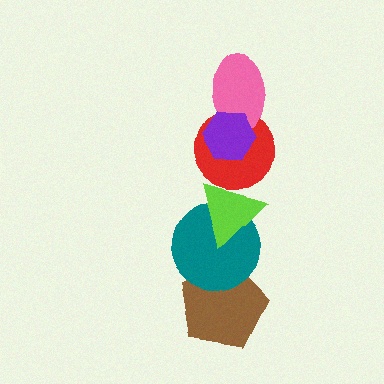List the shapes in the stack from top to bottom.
From top to bottom: the purple hexagon, the pink ellipse, the red circle, the lime triangle, the teal circle, the brown pentagon.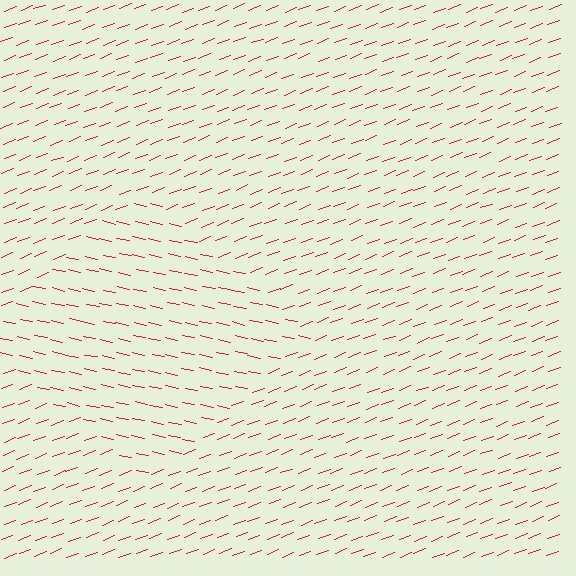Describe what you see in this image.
The image is filled with small red line segments. A diamond region in the image has lines oriented differently from the surrounding lines, creating a visible texture boundary.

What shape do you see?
I see a diamond.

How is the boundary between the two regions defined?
The boundary is defined purely by a change in line orientation (approximately 32 degrees difference). All lines are the same color and thickness.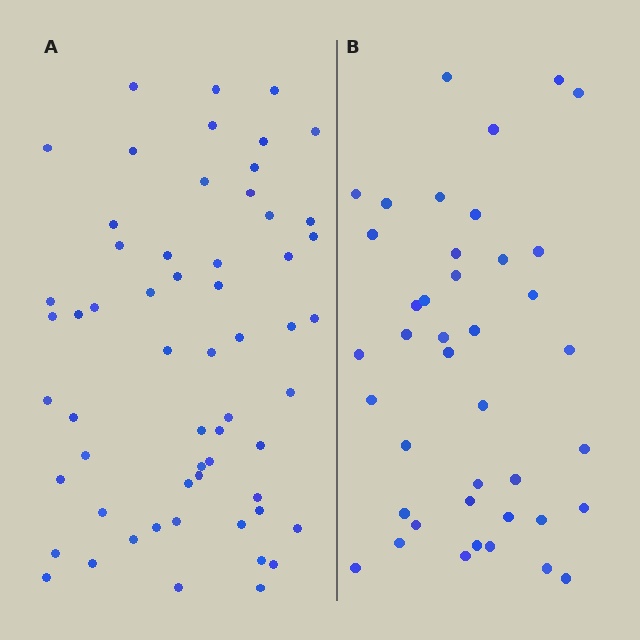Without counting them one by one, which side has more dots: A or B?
Region A (the left region) has more dots.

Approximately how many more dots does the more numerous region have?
Region A has approximately 20 more dots than region B.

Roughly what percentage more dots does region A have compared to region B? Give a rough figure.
About 45% more.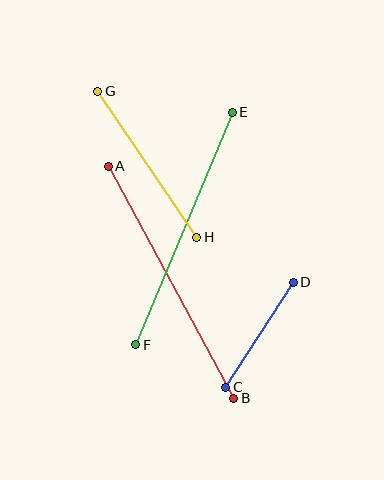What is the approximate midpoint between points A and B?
The midpoint is at approximately (171, 282) pixels.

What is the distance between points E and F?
The distance is approximately 251 pixels.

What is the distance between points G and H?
The distance is approximately 176 pixels.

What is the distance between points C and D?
The distance is approximately 125 pixels.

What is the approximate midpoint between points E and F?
The midpoint is at approximately (184, 229) pixels.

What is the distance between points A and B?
The distance is approximately 264 pixels.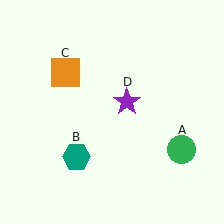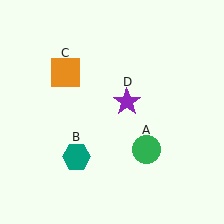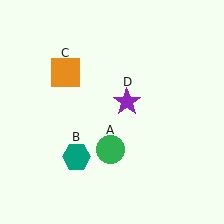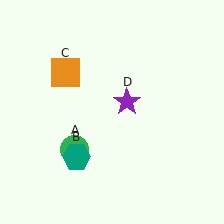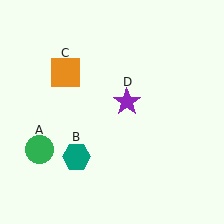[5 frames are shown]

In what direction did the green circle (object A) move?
The green circle (object A) moved left.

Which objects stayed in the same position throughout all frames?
Teal hexagon (object B) and orange square (object C) and purple star (object D) remained stationary.